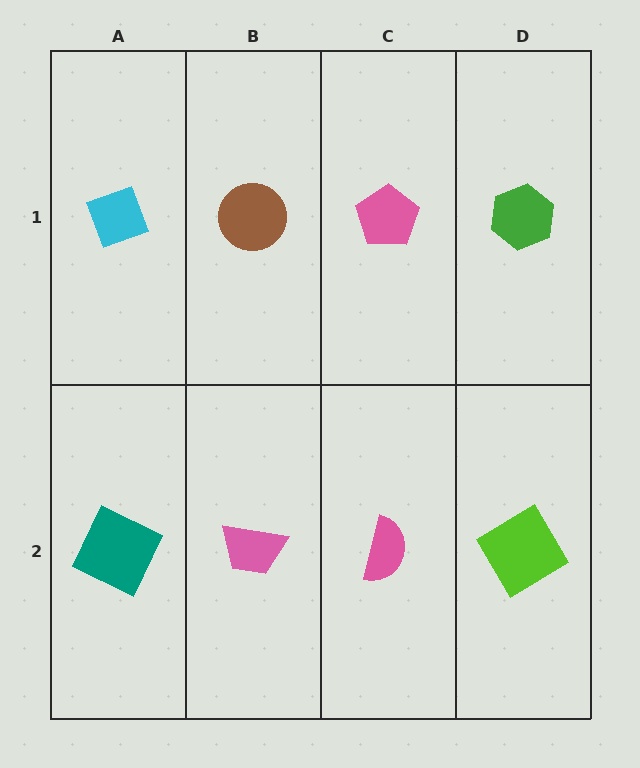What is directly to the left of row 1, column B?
A cyan diamond.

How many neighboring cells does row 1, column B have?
3.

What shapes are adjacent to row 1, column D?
A lime diamond (row 2, column D), a pink pentagon (row 1, column C).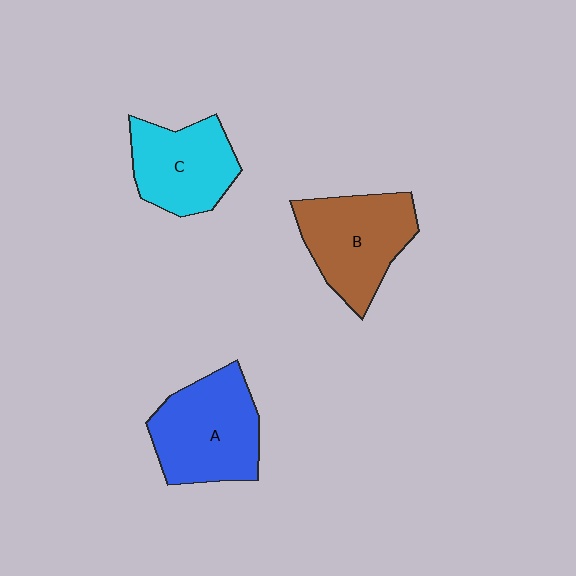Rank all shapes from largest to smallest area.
From largest to smallest: A (blue), B (brown), C (cyan).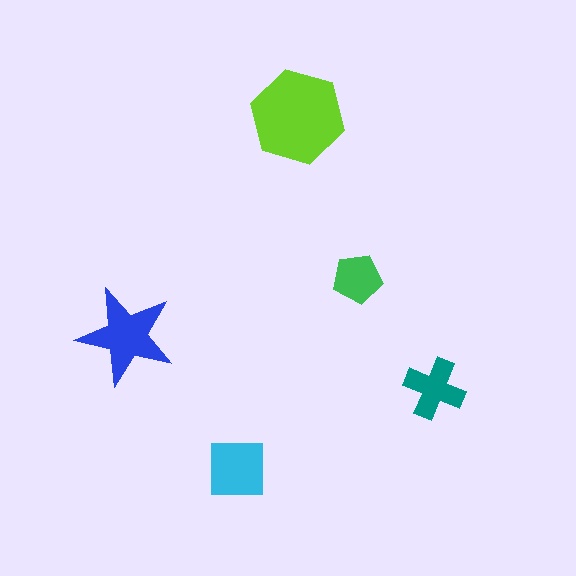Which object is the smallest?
The green pentagon.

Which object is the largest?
The lime hexagon.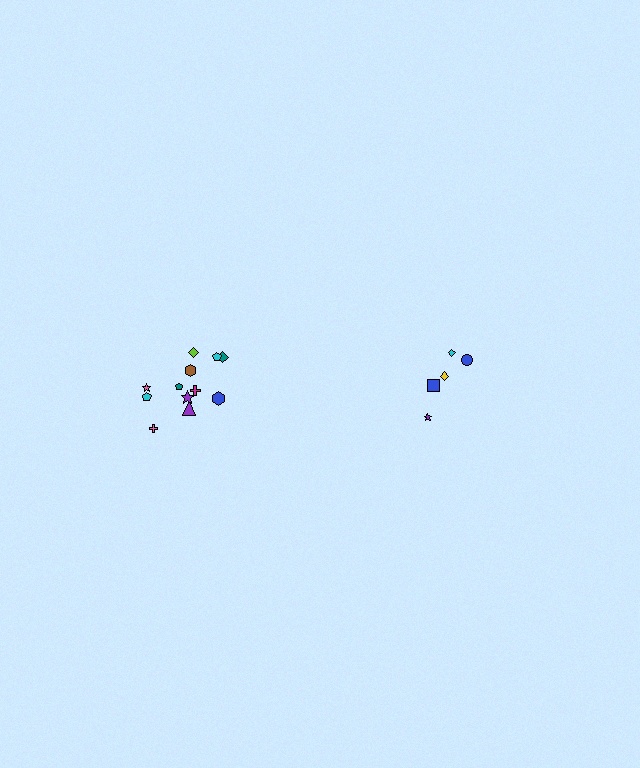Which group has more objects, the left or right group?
The left group.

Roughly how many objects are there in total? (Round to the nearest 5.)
Roughly 15 objects in total.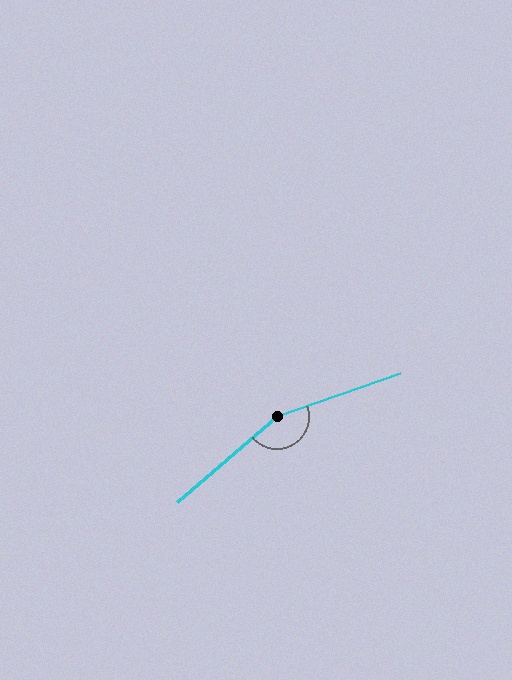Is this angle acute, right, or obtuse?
It is obtuse.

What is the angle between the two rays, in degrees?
Approximately 159 degrees.